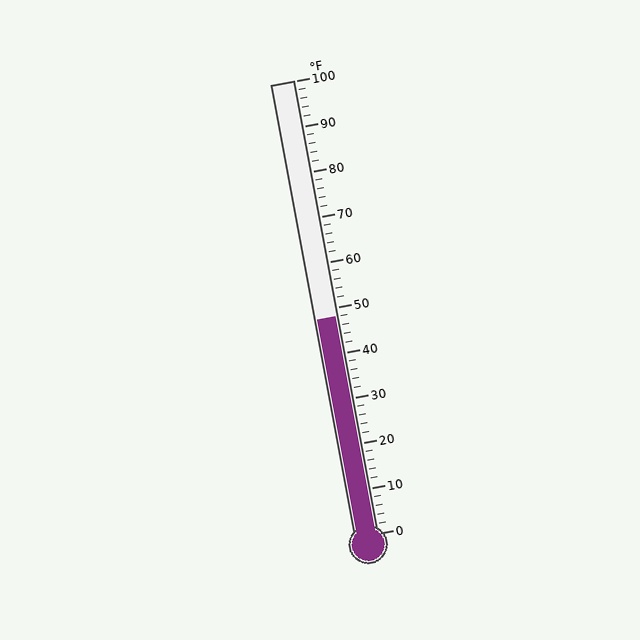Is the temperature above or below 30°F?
The temperature is above 30°F.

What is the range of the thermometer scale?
The thermometer scale ranges from 0°F to 100°F.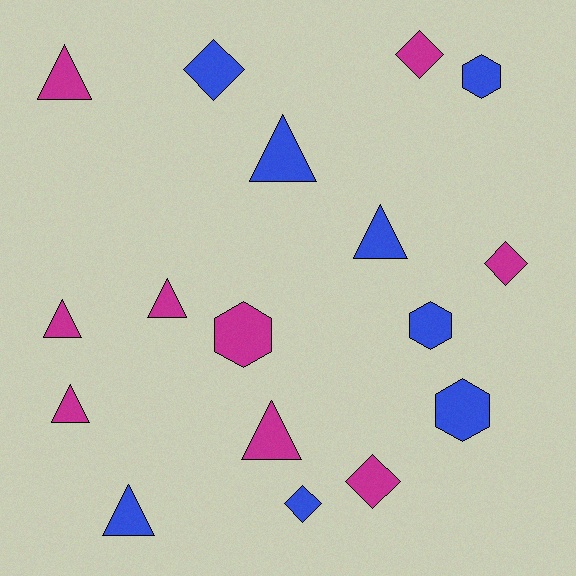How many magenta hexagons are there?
There is 1 magenta hexagon.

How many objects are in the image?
There are 17 objects.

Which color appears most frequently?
Magenta, with 9 objects.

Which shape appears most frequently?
Triangle, with 8 objects.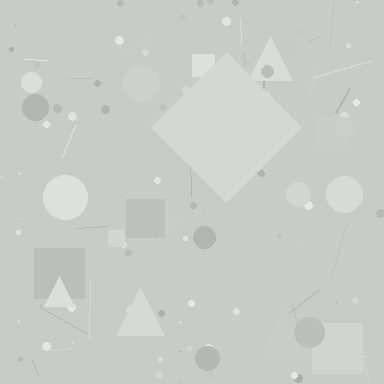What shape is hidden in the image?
A diamond is hidden in the image.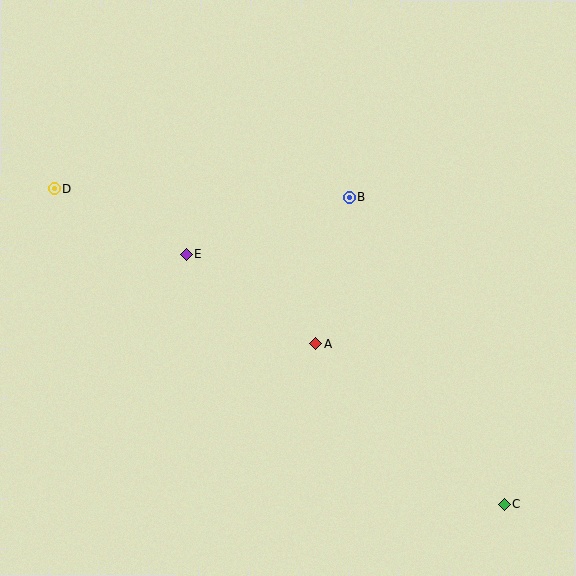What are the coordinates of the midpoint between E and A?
The midpoint between E and A is at (251, 299).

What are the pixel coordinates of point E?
Point E is at (186, 254).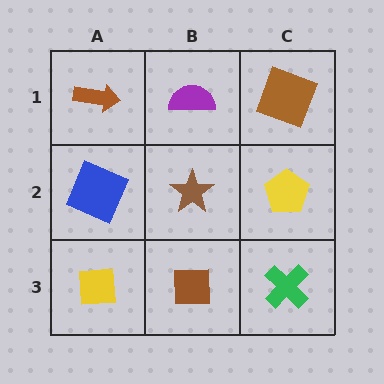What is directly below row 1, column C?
A yellow pentagon.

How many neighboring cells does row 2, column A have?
3.